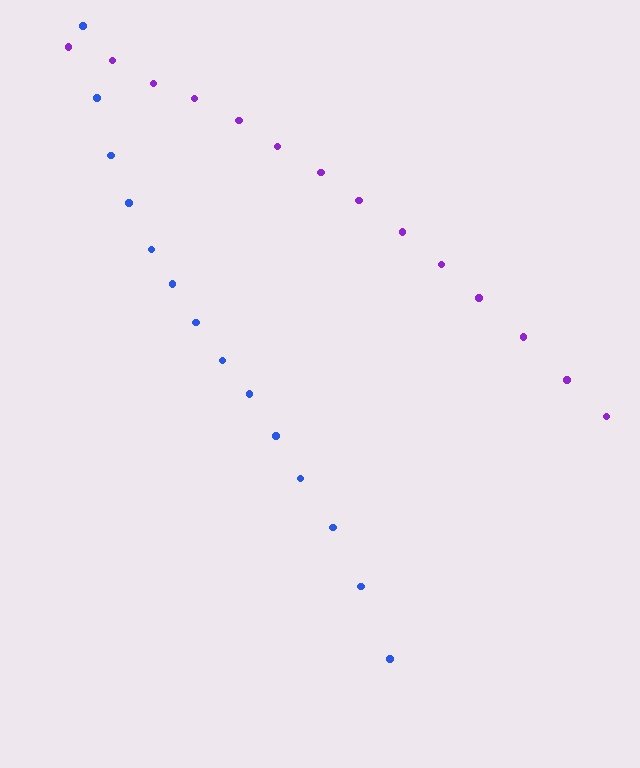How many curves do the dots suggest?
There are 2 distinct paths.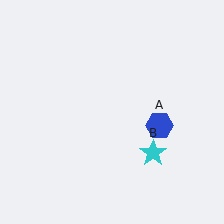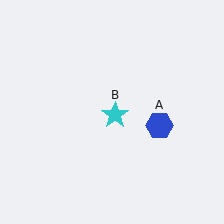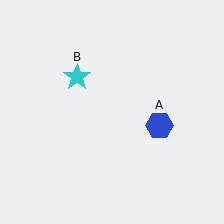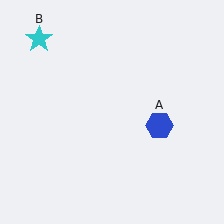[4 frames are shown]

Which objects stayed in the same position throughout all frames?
Blue hexagon (object A) remained stationary.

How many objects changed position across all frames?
1 object changed position: cyan star (object B).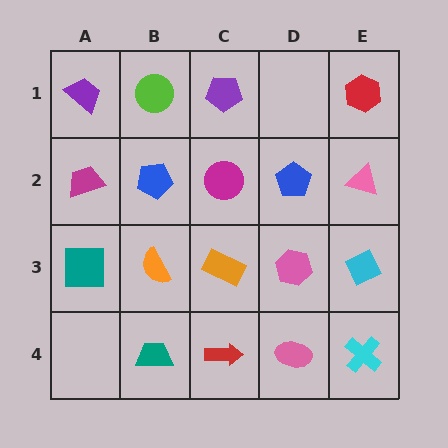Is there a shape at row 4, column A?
No, that cell is empty.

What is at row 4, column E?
A cyan cross.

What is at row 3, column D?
A pink hexagon.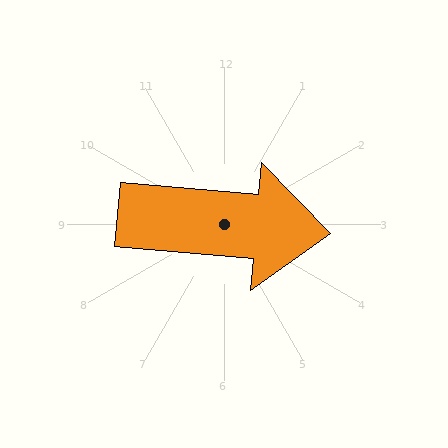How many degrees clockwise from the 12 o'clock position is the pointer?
Approximately 95 degrees.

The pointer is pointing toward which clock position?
Roughly 3 o'clock.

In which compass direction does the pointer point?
East.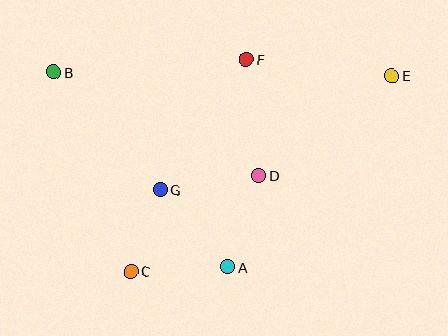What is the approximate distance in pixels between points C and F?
The distance between C and F is approximately 241 pixels.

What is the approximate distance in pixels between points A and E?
The distance between A and E is approximately 252 pixels.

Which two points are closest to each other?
Points C and G are closest to each other.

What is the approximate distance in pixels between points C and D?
The distance between C and D is approximately 159 pixels.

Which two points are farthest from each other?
Points B and E are farthest from each other.